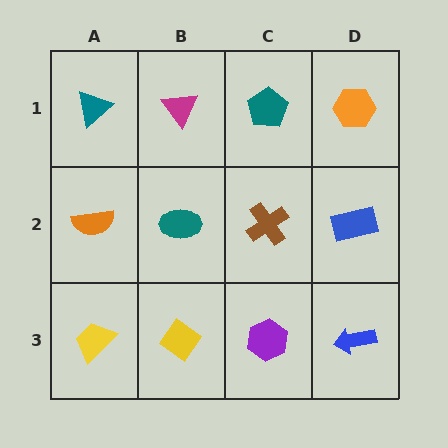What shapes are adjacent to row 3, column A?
An orange semicircle (row 2, column A), a yellow diamond (row 3, column B).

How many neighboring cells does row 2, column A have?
3.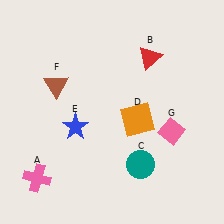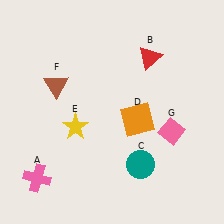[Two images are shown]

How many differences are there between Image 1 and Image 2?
There is 1 difference between the two images.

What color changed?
The star (E) changed from blue in Image 1 to yellow in Image 2.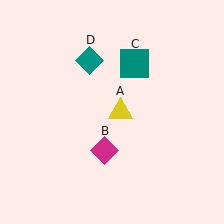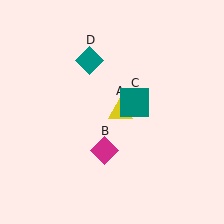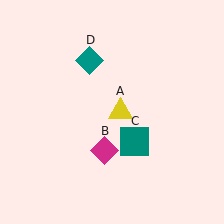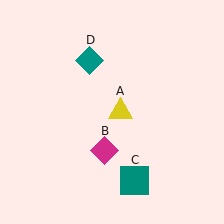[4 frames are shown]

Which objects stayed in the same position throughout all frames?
Yellow triangle (object A) and magenta diamond (object B) and teal diamond (object D) remained stationary.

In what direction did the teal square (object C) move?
The teal square (object C) moved down.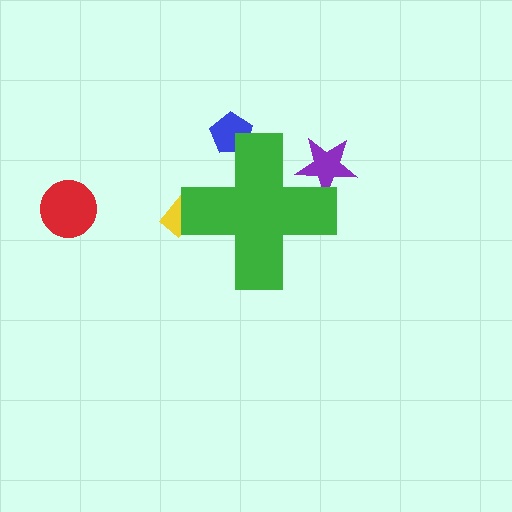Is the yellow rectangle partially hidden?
Yes, the yellow rectangle is partially hidden behind the green cross.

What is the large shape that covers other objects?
A green cross.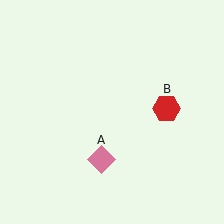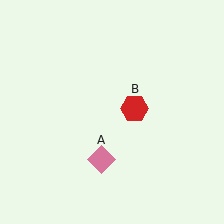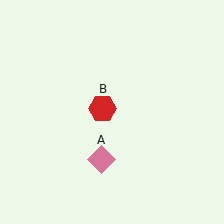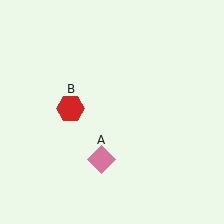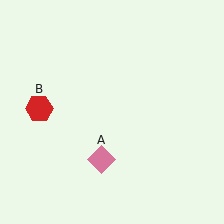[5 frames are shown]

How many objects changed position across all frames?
1 object changed position: red hexagon (object B).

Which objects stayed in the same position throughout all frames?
Pink diamond (object A) remained stationary.